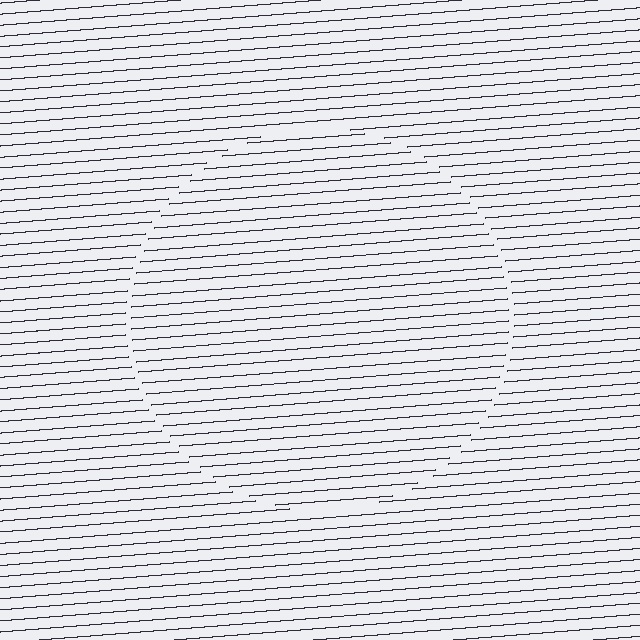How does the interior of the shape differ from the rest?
The interior of the shape contains the same grating, shifted by half a period — the contour is defined by the phase discontinuity where line-ends from the inner and outer gratings abut.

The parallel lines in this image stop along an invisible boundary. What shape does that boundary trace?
An illusory circle. The interior of the shape contains the same grating, shifted by half a period — the contour is defined by the phase discontinuity where line-ends from the inner and outer gratings abut.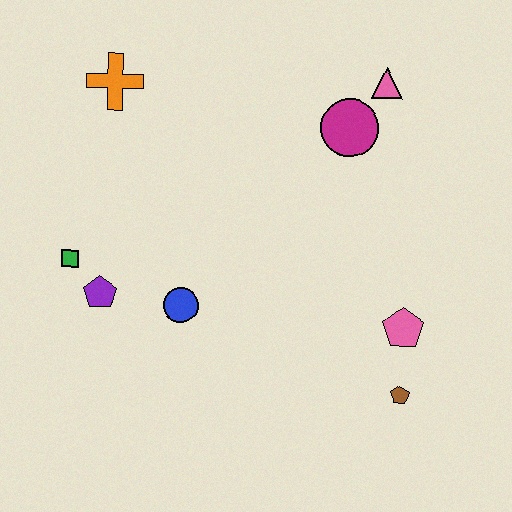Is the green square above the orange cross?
No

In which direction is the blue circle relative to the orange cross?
The blue circle is below the orange cross.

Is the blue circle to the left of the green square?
No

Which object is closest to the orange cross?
The green square is closest to the orange cross.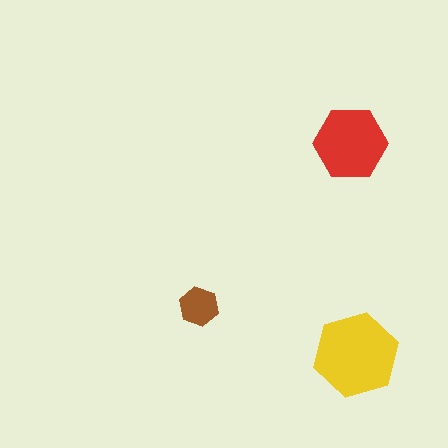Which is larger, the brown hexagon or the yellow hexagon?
The yellow one.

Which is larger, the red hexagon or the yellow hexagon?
The yellow one.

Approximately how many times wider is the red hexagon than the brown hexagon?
About 2 times wider.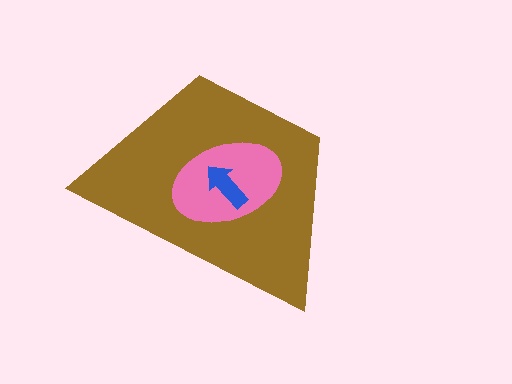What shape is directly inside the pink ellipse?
The blue arrow.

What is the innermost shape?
The blue arrow.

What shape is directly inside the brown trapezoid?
The pink ellipse.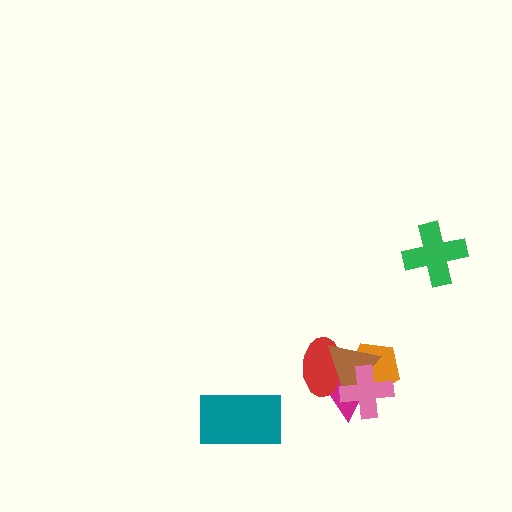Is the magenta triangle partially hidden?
Yes, it is partially covered by another shape.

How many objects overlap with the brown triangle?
4 objects overlap with the brown triangle.